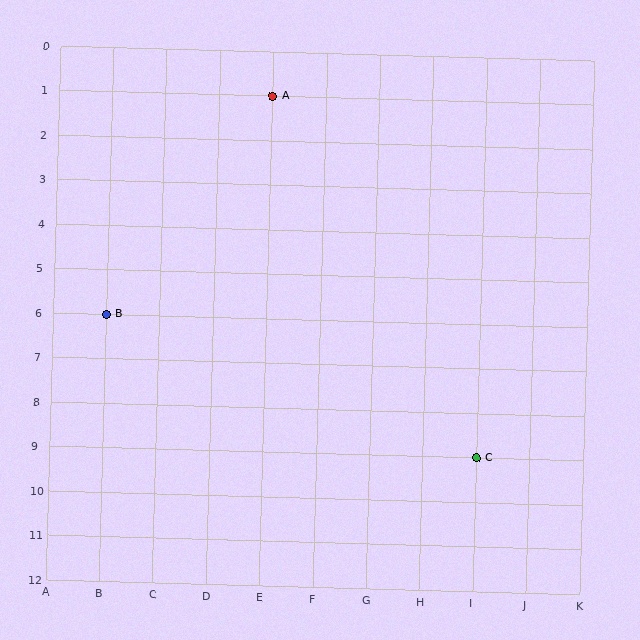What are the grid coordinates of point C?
Point C is at grid coordinates (I, 9).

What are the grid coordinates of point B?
Point B is at grid coordinates (B, 6).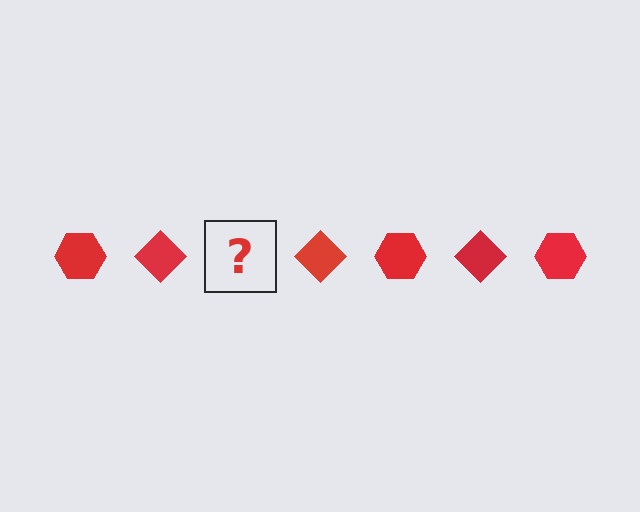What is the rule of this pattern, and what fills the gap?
The rule is that the pattern cycles through hexagon, diamond shapes in red. The gap should be filled with a red hexagon.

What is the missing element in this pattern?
The missing element is a red hexagon.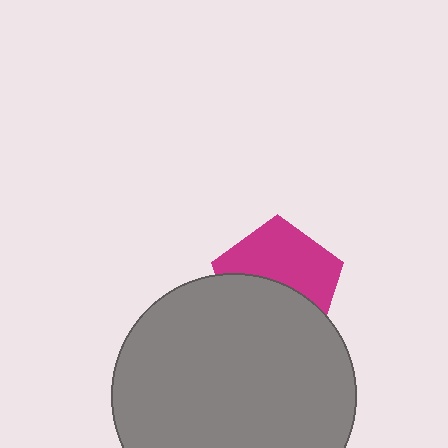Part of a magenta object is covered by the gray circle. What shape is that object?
It is a pentagon.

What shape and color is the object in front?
The object in front is a gray circle.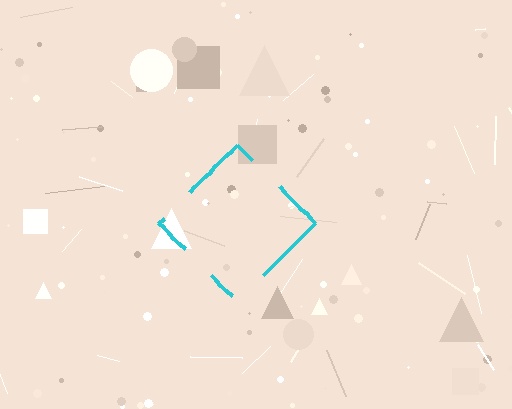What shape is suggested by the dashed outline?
The dashed outline suggests a diamond.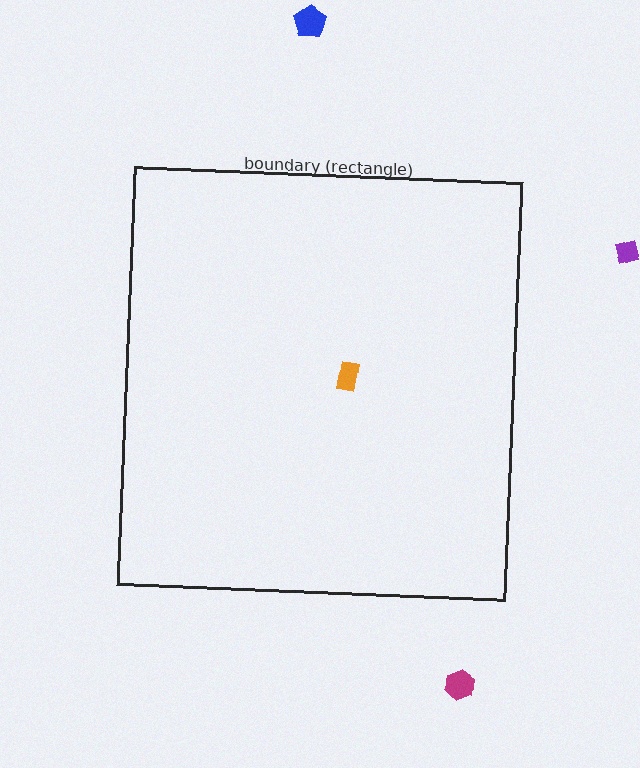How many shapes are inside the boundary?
1 inside, 3 outside.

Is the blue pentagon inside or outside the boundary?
Outside.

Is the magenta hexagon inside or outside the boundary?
Outside.